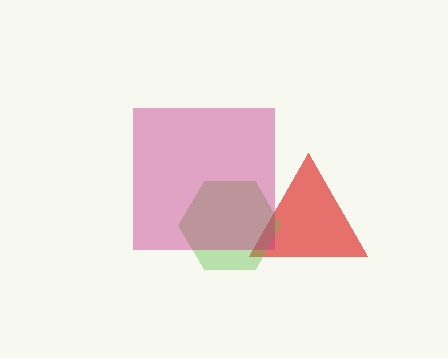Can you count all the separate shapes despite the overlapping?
Yes, there are 3 separate shapes.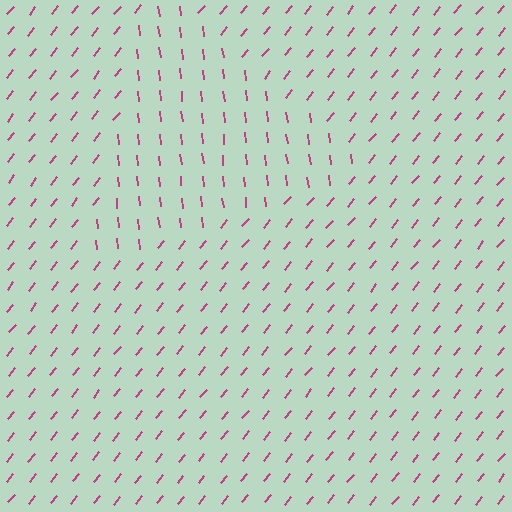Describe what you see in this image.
The image is filled with small magenta line segments. A triangle region in the image has lines oriented differently from the surrounding lines, creating a visible texture boundary.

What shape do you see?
I see a triangle.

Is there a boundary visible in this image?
Yes, there is a texture boundary formed by a change in line orientation.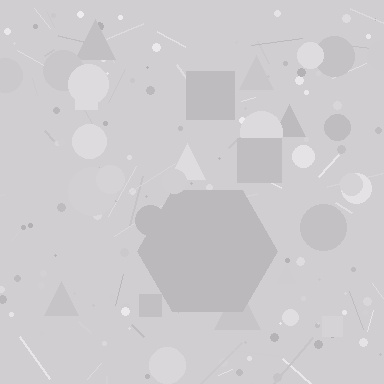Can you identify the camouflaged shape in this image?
The camouflaged shape is a hexagon.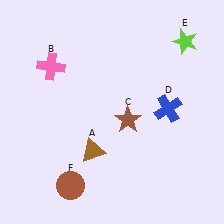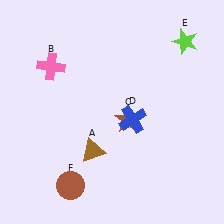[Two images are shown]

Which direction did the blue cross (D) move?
The blue cross (D) moved left.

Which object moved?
The blue cross (D) moved left.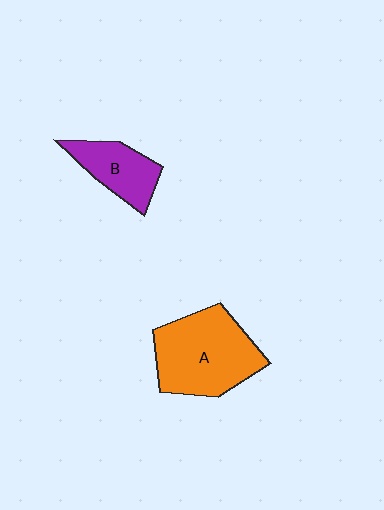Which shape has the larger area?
Shape A (orange).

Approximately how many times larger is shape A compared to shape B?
Approximately 1.9 times.